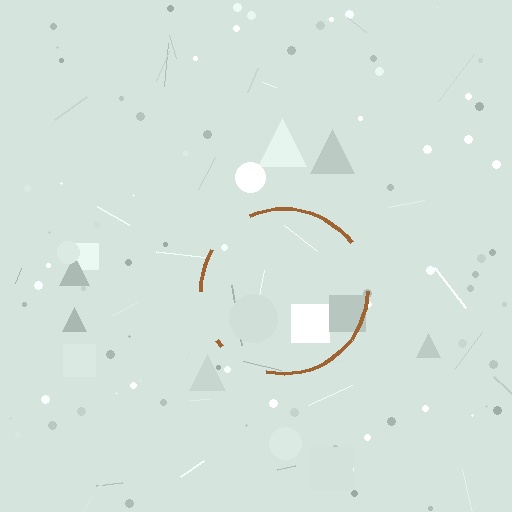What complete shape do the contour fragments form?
The contour fragments form a circle.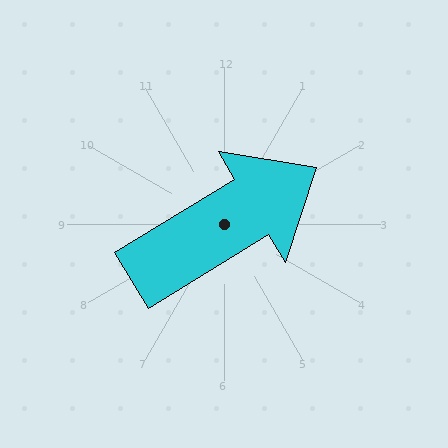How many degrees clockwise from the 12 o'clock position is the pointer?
Approximately 59 degrees.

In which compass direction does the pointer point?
Northeast.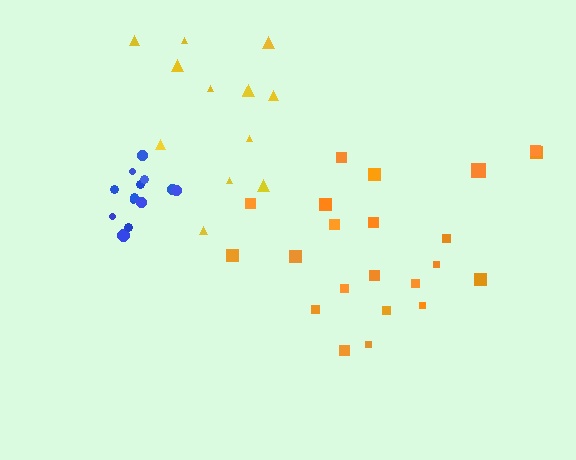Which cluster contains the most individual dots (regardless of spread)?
Orange (22).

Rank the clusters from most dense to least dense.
blue, orange, yellow.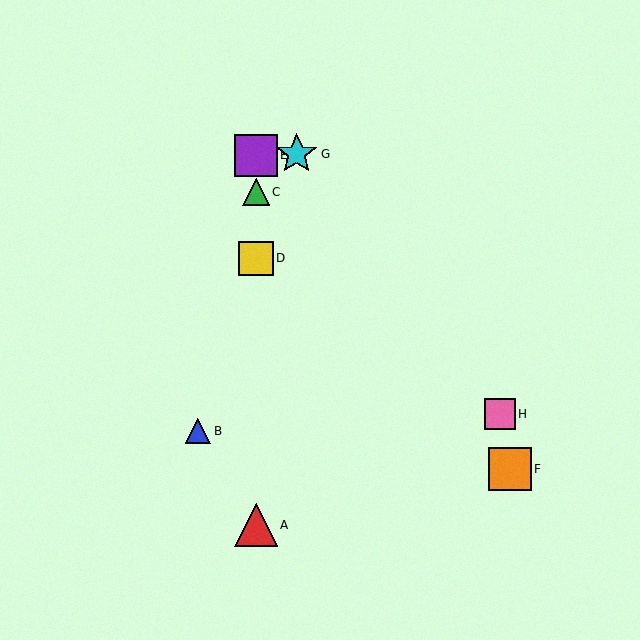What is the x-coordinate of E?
Object E is at x≈256.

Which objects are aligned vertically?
Objects A, C, D, E are aligned vertically.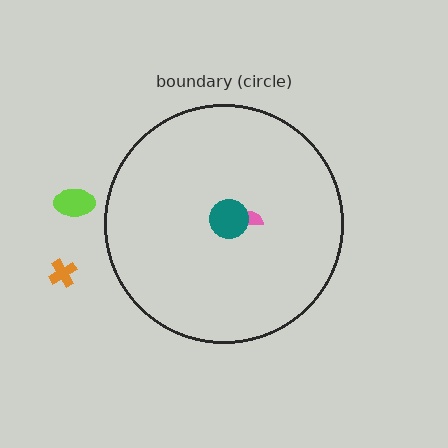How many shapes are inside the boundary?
2 inside, 2 outside.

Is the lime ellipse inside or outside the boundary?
Outside.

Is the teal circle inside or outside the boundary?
Inside.